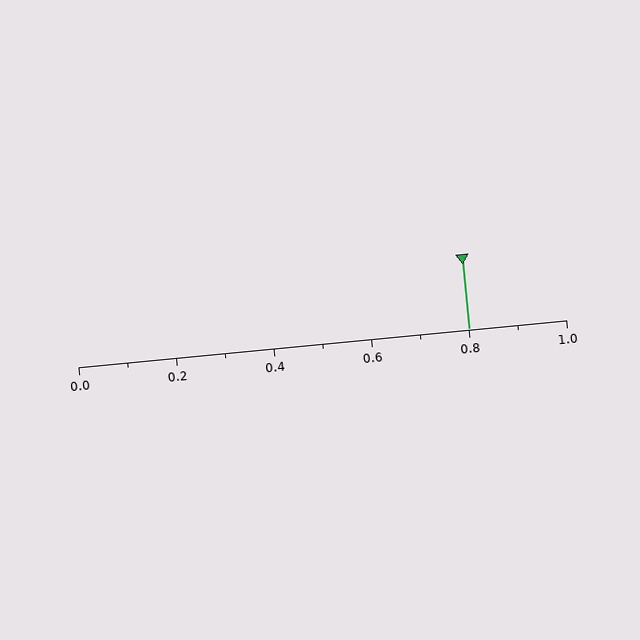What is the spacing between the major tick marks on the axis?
The major ticks are spaced 0.2 apart.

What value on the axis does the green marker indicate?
The marker indicates approximately 0.8.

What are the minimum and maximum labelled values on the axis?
The axis runs from 0.0 to 1.0.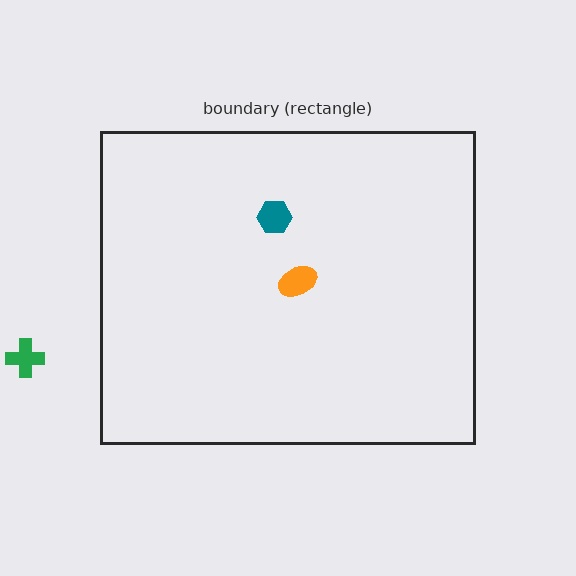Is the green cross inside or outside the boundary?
Outside.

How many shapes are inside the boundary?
2 inside, 1 outside.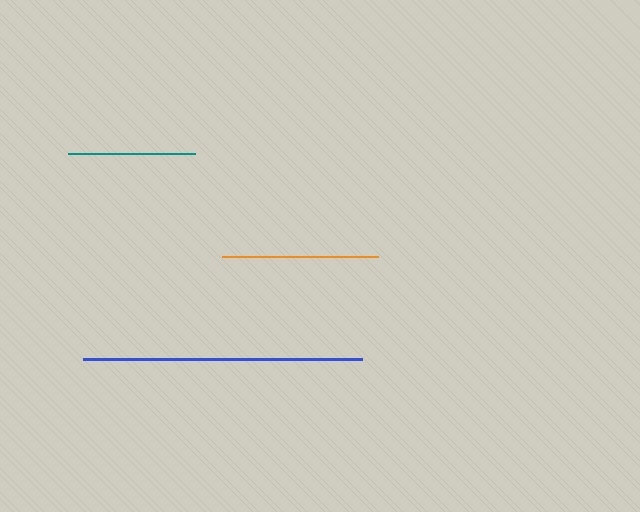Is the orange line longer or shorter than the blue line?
The blue line is longer than the orange line.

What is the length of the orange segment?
The orange segment is approximately 156 pixels long.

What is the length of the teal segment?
The teal segment is approximately 127 pixels long.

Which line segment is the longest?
The blue line is the longest at approximately 278 pixels.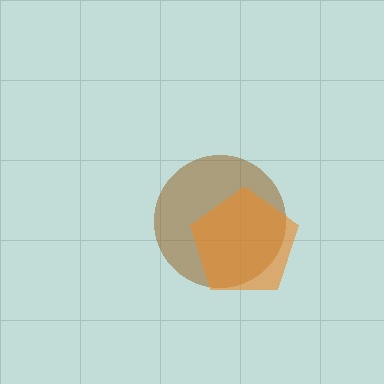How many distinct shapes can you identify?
There are 2 distinct shapes: a brown circle, an orange pentagon.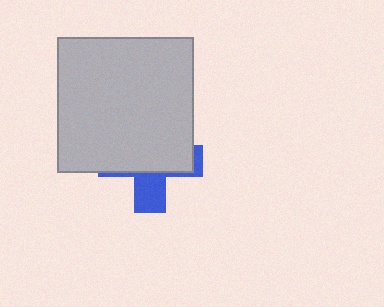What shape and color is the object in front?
The object in front is a light gray square.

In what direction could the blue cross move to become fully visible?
The blue cross could move down. That would shift it out from behind the light gray square entirely.